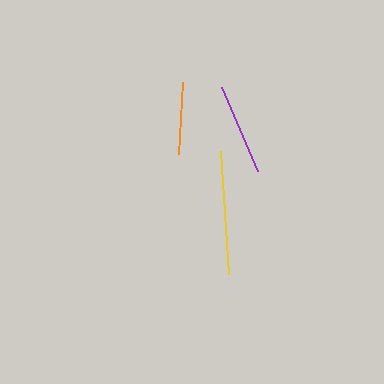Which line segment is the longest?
The yellow line is the longest at approximately 124 pixels.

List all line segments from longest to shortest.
From longest to shortest: yellow, purple, orange.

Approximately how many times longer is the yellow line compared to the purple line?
The yellow line is approximately 1.4 times the length of the purple line.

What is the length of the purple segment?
The purple segment is approximately 91 pixels long.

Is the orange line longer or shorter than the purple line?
The purple line is longer than the orange line.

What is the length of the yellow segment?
The yellow segment is approximately 124 pixels long.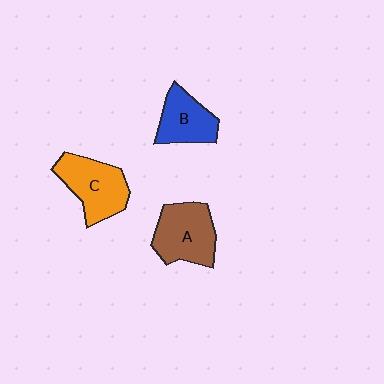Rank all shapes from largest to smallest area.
From largest to smallest: A (brown), C (orange), B (blue).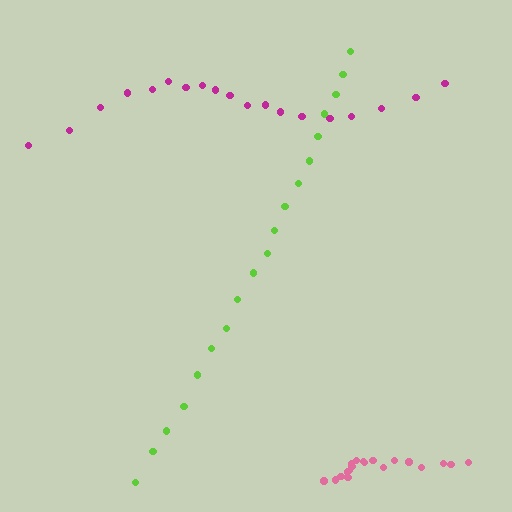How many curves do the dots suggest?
There are 3 distinct paths.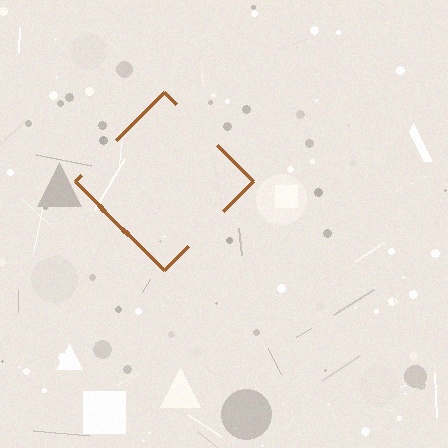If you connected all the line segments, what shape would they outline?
They would outline a diamond.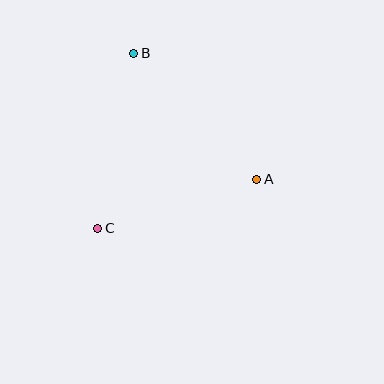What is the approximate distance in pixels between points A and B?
The distance between A and B is approximately 176 pixels.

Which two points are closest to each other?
Points A and C are closest to each other.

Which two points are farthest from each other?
Points B and C are farthest from each other.